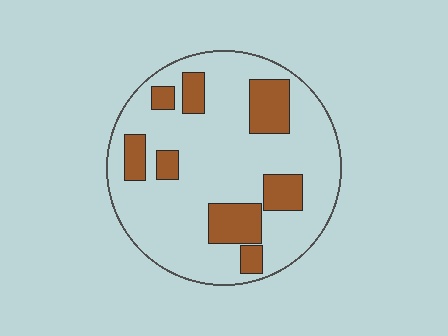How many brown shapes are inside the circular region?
8.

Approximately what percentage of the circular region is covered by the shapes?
Approximately 25%.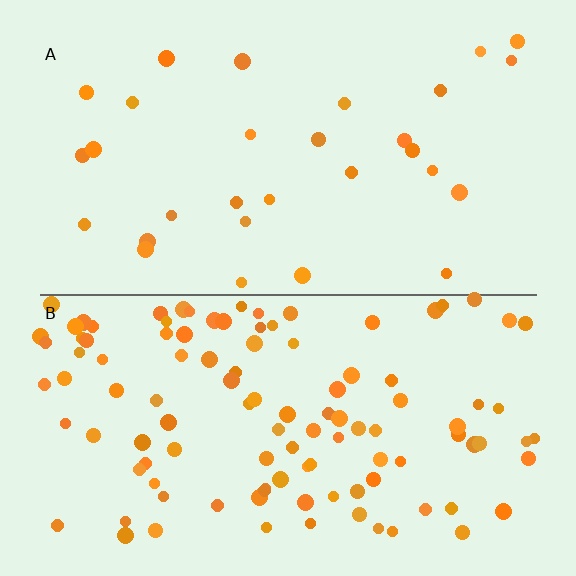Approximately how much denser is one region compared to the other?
Approximately 3.7× — region B over region A.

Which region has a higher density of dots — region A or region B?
B (the bottom).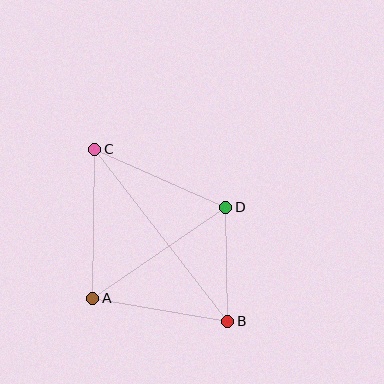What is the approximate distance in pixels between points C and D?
The distance between C and D is approximately 143 pixels.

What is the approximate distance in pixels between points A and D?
The distance between A and D is approximately 161 pixels.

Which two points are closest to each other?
Points B and D are closest to each other.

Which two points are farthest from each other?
Points B and C are farthest from each other.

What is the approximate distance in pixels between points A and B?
The distance between A and B is approximately 137 pixels.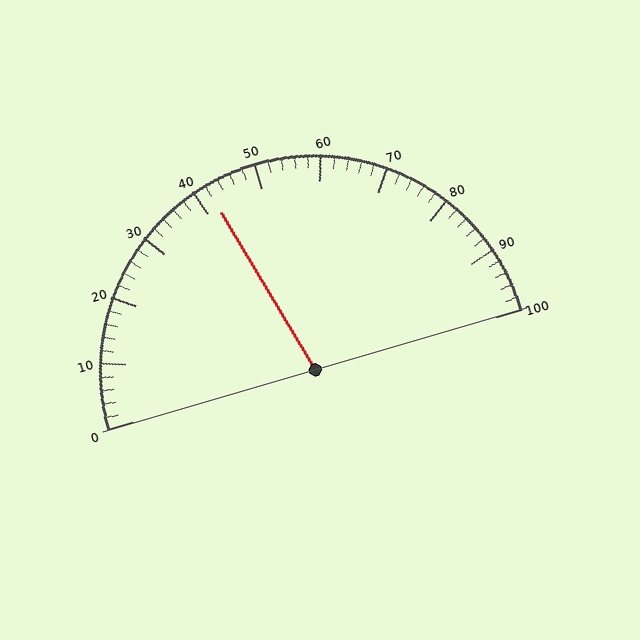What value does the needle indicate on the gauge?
The needle indicates approximately 42.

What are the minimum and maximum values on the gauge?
The gauge ranges from 0 to 100.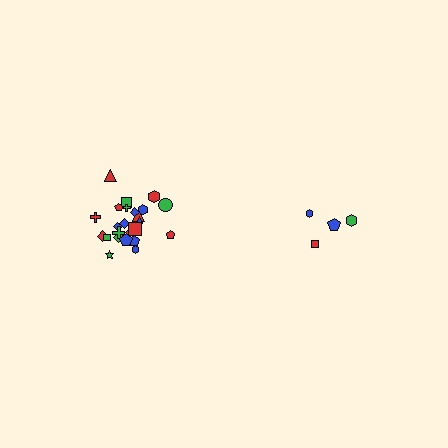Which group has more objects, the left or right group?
The left group.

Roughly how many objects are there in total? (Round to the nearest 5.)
Roughly 30 objects in total.